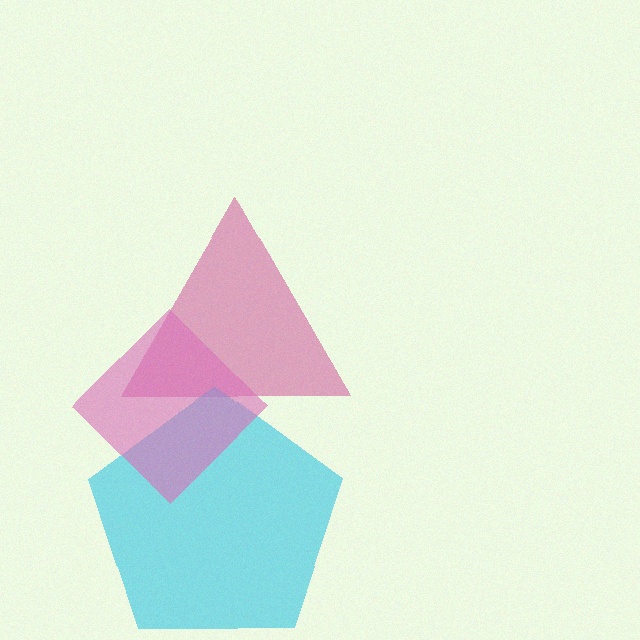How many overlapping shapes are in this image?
There are 3 overlapping shapes in the image.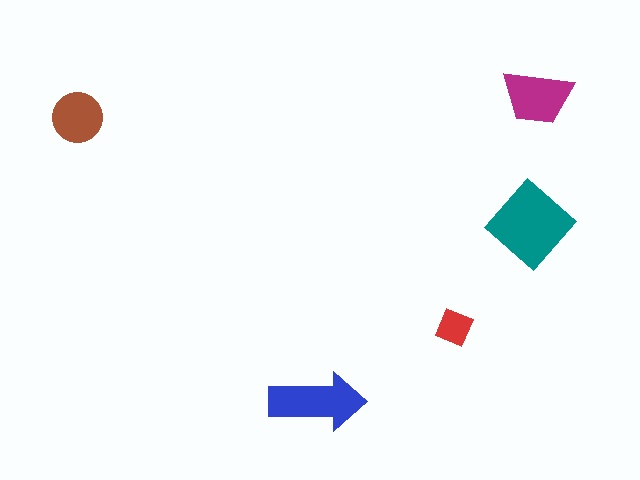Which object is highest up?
The magenta trapezoid is topmost.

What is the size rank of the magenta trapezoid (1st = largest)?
3rd.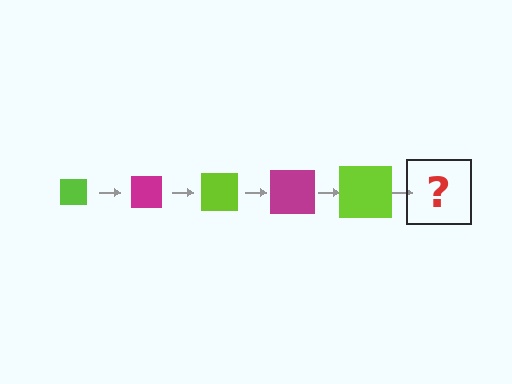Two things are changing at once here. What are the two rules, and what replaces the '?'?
The two rules are that the square grows larger each step and the color cycles through lime and magenta. The '?' should be a magenta square, larger than the previous one.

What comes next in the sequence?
The next element should be a magenta square, larger than the previous one.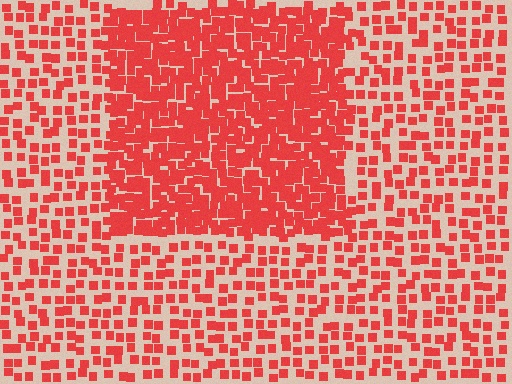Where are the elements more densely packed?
The elements are more densely packed inside the rectangle boundary.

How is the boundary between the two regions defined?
The boundary is defined by a change in element density (approximately 2.3x ratio). All elements are the same color, size, and shape.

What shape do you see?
I see a rectangle.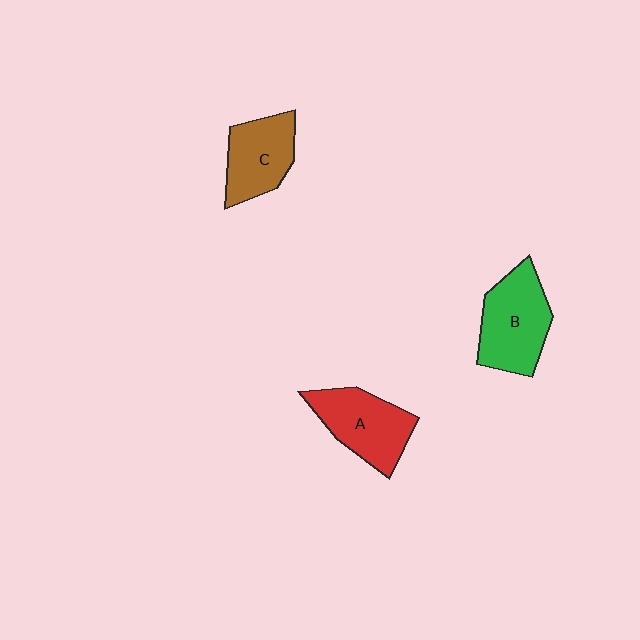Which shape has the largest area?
Shape B (green).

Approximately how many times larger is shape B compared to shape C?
Approximately 1.2 times.